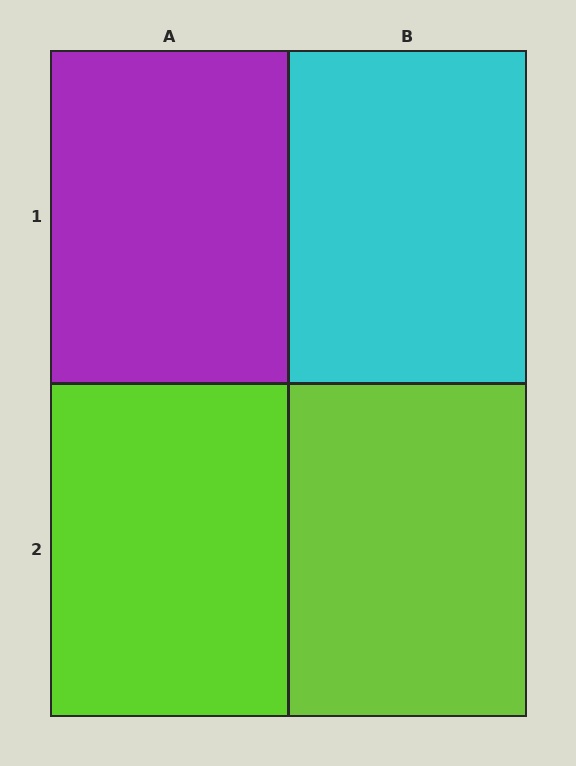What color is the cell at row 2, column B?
Lime.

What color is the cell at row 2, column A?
Lime.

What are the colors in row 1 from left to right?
Purple, cyan.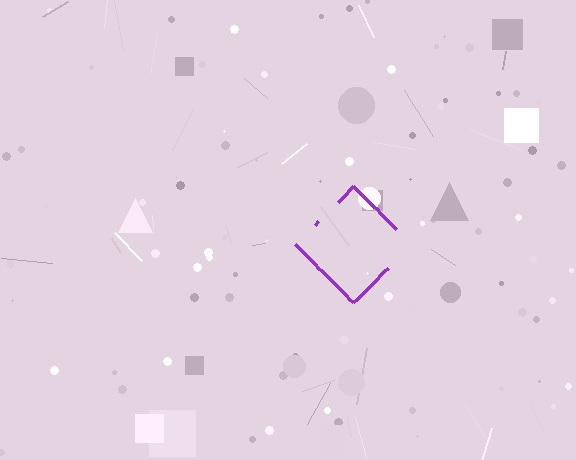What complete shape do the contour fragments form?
The contour fragments form a diamond.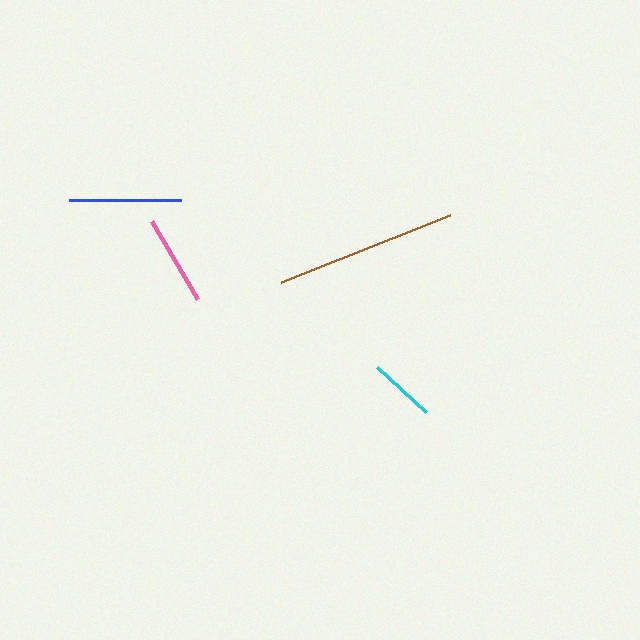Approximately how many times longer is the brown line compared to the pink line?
The brown line is approximately 2.0 times the length of the pink line.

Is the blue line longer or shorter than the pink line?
The blue line is longer than the pink line.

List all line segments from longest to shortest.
From longest to shortest: brown, blue, pink, cyan.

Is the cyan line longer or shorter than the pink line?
The pink line is longer than the cyan line.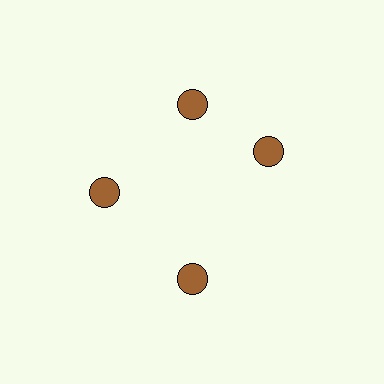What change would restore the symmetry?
The symmetry would be restored by rotating it back into even spacing with its neighbors so that all 4 circles sit at equal angles and equal distance from the center.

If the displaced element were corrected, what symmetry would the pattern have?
It would have 4-fold rotational symmetry — the pattern would map onto itself every 90 degrees.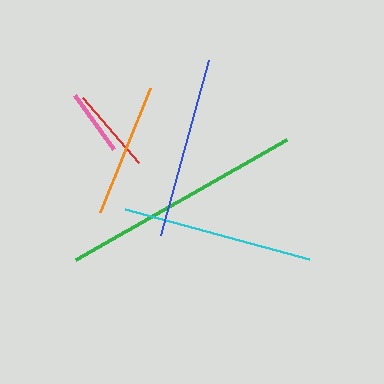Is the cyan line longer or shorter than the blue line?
The cyan line is longer than the blue line.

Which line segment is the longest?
The green line is the longest at approximately 243 pixels.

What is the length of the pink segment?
The pink segment is approximately 67 pixels long.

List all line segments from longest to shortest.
From longest to shortest: green, cyan, blue, orange, red, pink.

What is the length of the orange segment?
The orange segment is approximately 134 pixels long.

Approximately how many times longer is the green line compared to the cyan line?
The green line is approximately 1.3 times the length of the cyan line.